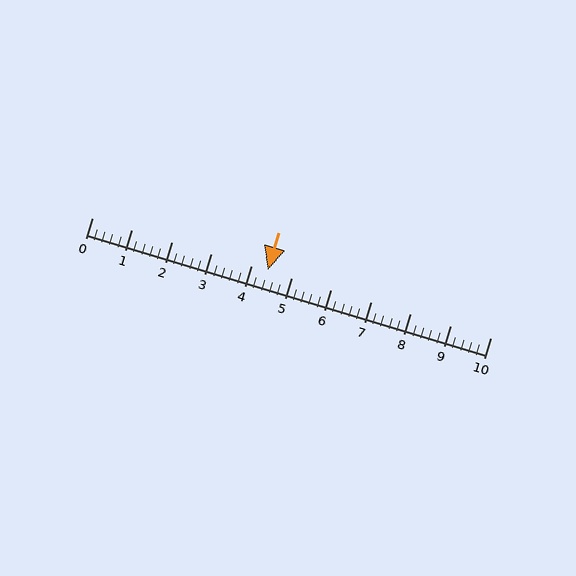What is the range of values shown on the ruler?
The ruler shows values from 0 to 10.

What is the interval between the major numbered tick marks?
The major tick marks are spaced 1 units apart.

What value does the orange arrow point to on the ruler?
The orange arrow points to approximately 4.4.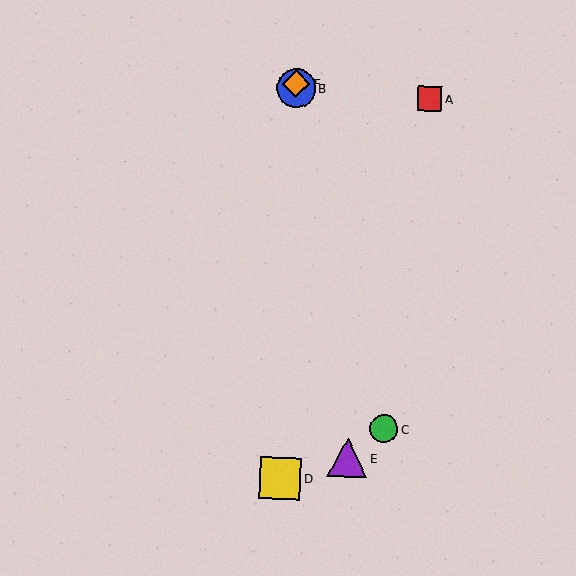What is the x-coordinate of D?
Object D is at x≈280.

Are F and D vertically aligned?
Yes, both are at x≈296.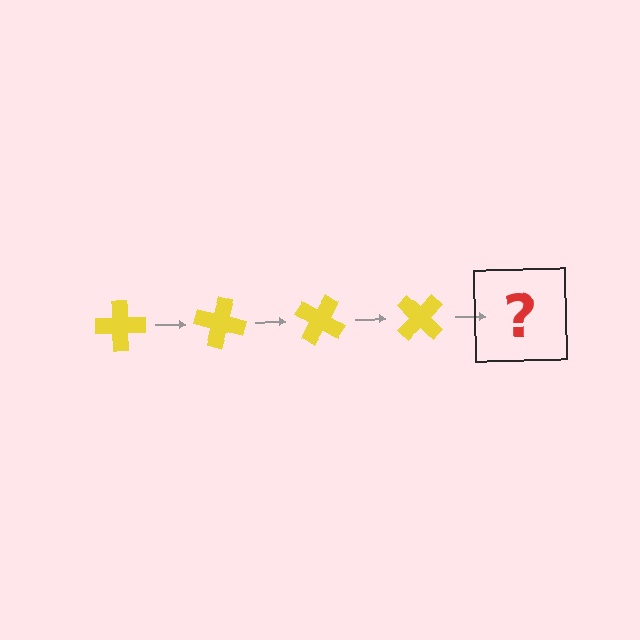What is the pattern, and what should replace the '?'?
The pattern is that the cross rotates 15 degrees each step. The '?' should be a yellow cross rotated 60 degrees.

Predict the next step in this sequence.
The next step is a yellow cross rotated 60 degrees.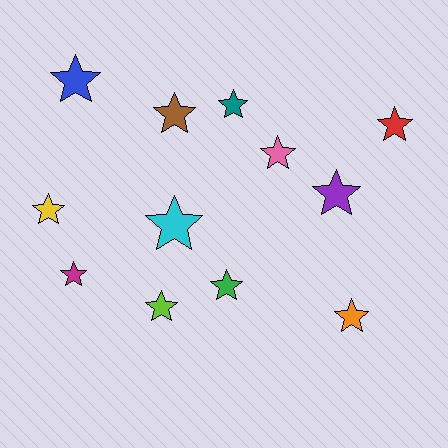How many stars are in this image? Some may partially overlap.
There are 12 stars.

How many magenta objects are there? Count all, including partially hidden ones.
There is 1 magenta object.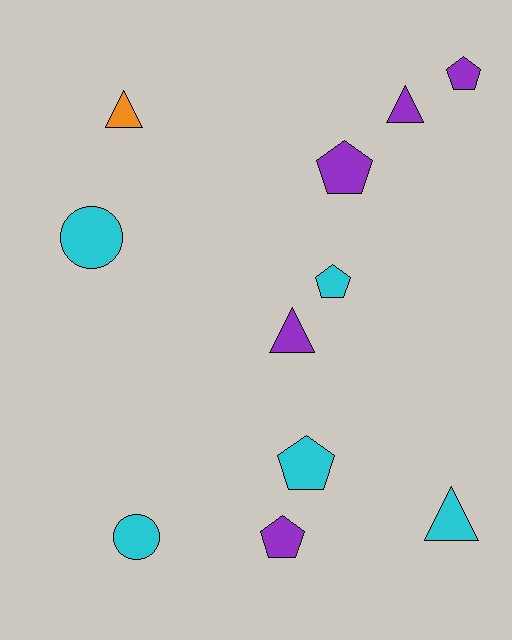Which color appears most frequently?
Purple, with 5 objects.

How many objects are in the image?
There are 11 objects.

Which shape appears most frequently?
Pentagon, with 5 objects.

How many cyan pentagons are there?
There are 2 cyan pentagons.